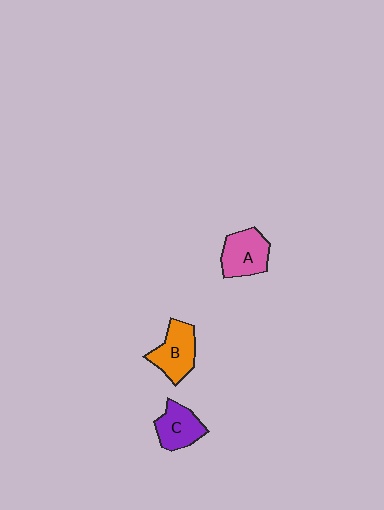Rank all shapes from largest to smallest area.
From largest to smallest: A (pink), B (orange), C (purple).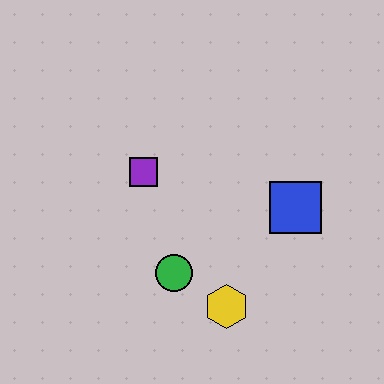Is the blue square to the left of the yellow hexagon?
No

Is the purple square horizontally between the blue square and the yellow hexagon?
No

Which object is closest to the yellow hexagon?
The green circle is closest to the yellow hexagon.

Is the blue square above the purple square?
No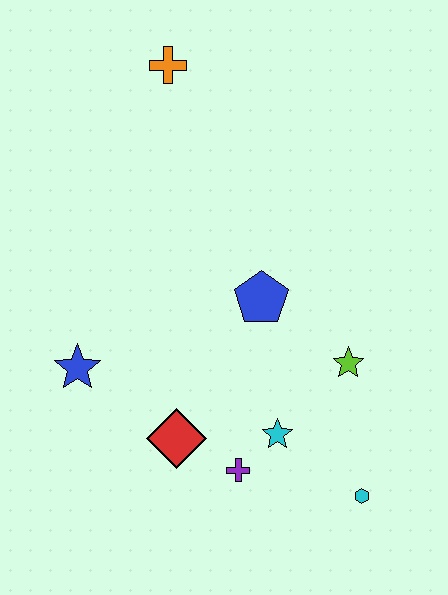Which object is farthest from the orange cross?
The cyan hexagon is farthest from the orange cross.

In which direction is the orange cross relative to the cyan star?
The orange cross is above the cyan star.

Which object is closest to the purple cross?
The cyan star is closest to the purple cross.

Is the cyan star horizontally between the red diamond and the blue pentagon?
No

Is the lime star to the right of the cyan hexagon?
No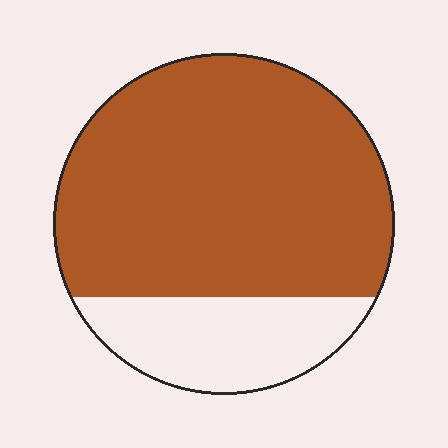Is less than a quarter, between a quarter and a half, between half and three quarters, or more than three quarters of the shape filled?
More than three quarters.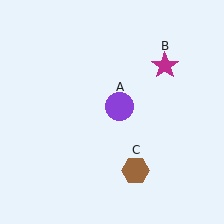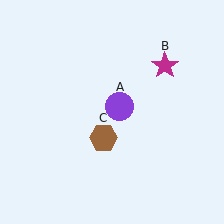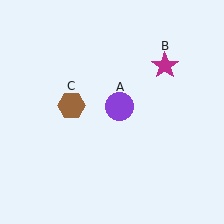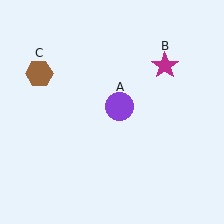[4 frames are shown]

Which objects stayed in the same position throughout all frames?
Purple circle (object A) and magenta star (object B) remained stationary.